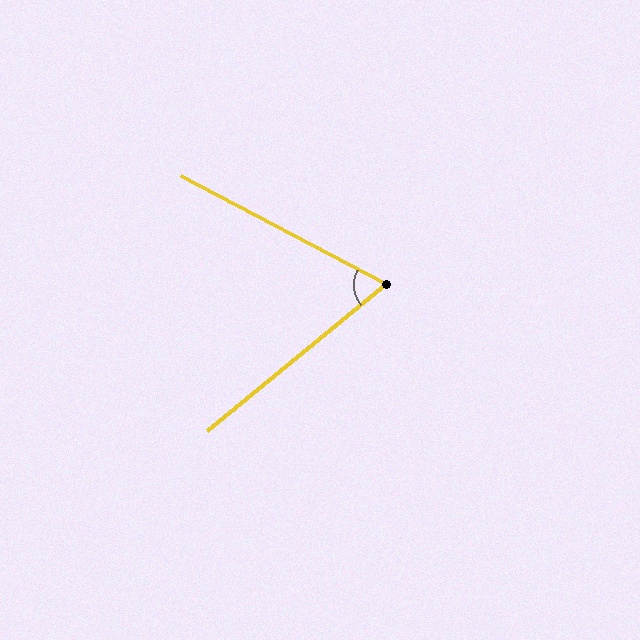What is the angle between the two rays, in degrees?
Approximately 67 degrees.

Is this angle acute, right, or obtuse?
It is acute.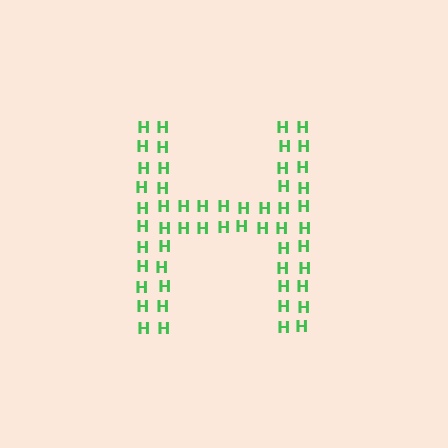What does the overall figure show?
The overall figure shows the letter H.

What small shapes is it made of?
It is made of small letter H's.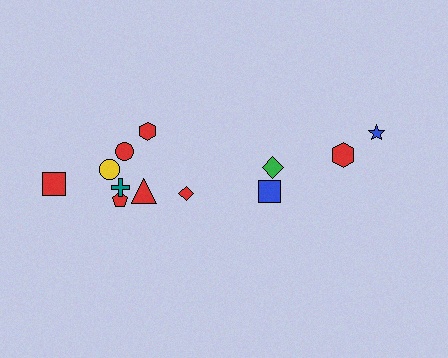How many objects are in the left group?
There are 8 objects.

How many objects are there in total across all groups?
There are 12 objects.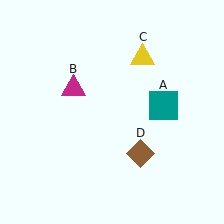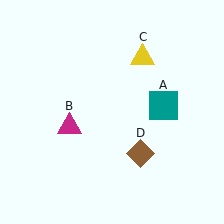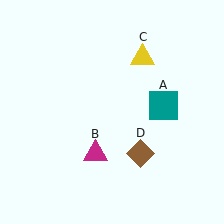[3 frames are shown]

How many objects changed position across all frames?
1 object changed position: magenta triangle (object B).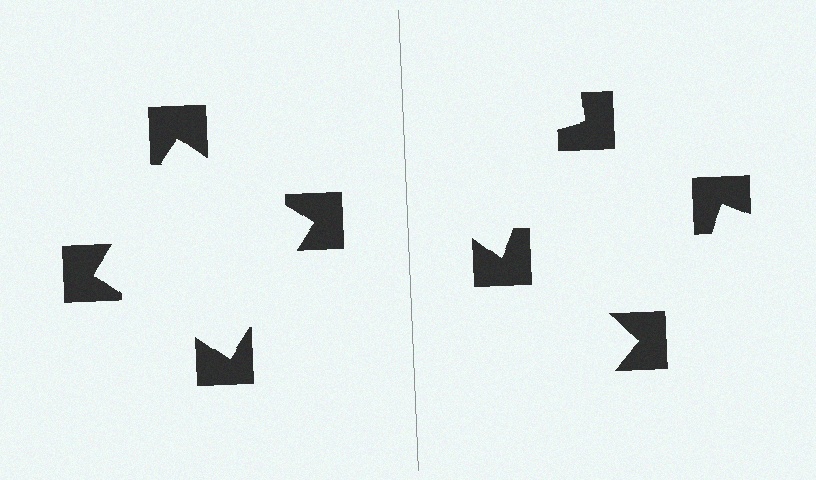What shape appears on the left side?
An illusory square.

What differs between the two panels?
The notched squares are positioned identically on both sides; only the wedge orientations differ. On the left they align to a square; on the right they are misaligned.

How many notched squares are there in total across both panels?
8 — 4 on each side.